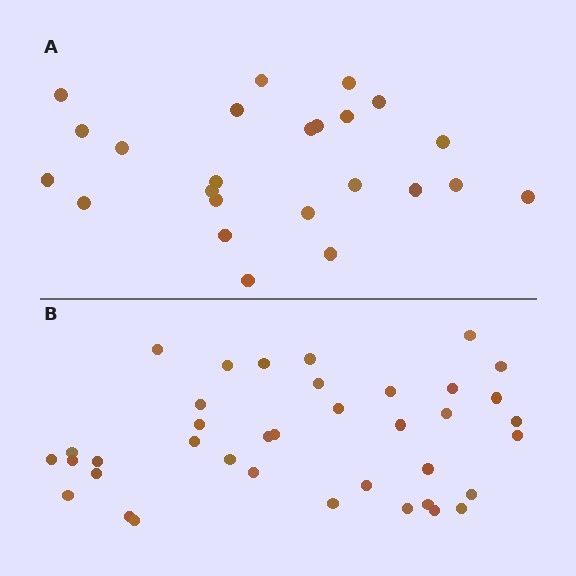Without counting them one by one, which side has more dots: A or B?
Region B (the bottom region) has more dots.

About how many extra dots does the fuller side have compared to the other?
Region B has approximately 15 more dots than region A.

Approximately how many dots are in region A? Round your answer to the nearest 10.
About 20 dots. (The exact count is 24, which rounds to 20.)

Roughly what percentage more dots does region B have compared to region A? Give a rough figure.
About 60% more.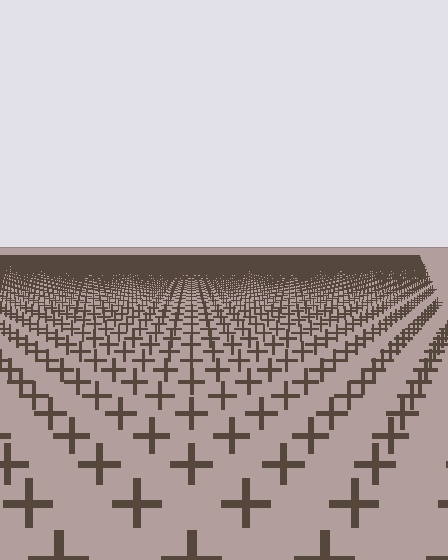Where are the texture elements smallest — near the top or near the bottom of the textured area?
Near the top.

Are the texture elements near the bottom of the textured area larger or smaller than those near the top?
Larger. Near the bottom, elements are closer to the viewer and appear at a bigger on-screen size.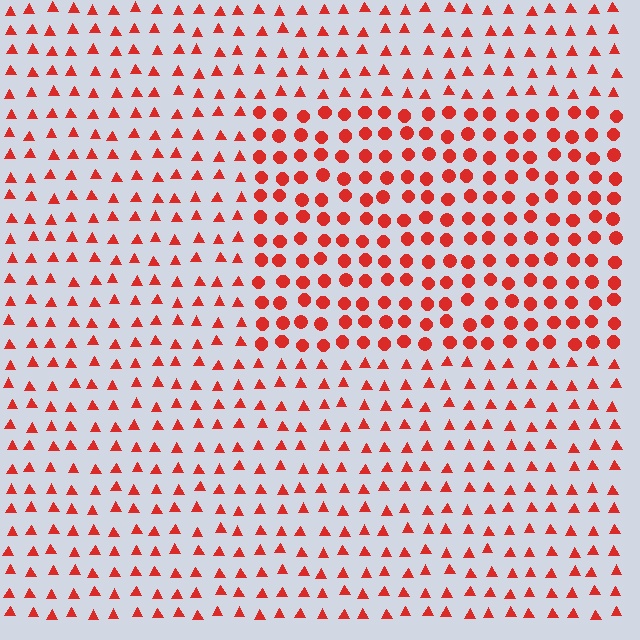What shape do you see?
I see a rectangle.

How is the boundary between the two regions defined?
The boundary is defined by a change in element shape: circles inside vs. triangles outside. All elements share the same color and spacing.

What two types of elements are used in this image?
The image uses circles inside the rectangle region and triangles outside it.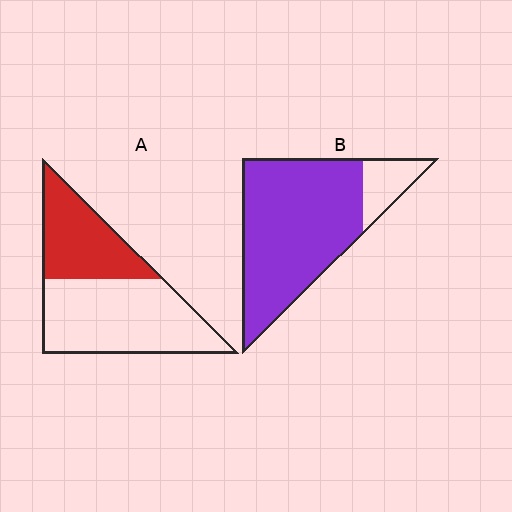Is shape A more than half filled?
No.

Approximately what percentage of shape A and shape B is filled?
A is approximately 40% and B is approximately 85%.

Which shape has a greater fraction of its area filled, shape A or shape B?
Shape B.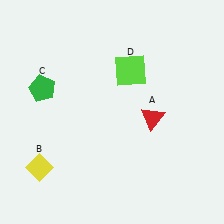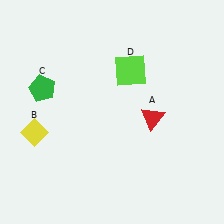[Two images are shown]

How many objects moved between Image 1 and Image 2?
1 object moved between the two images.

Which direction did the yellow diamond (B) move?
The yellow diamond (B) moved up.